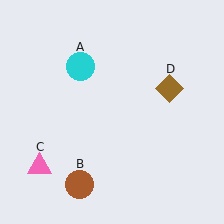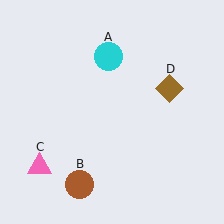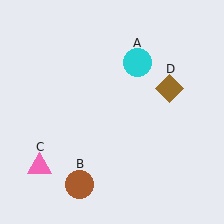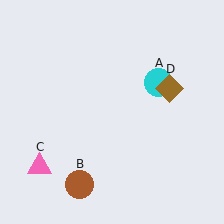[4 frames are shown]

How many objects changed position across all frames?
1 object changed position: cyan circle (object A).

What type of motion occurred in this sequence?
The cyan circle (object A) rotated clockwise around the center of the scene.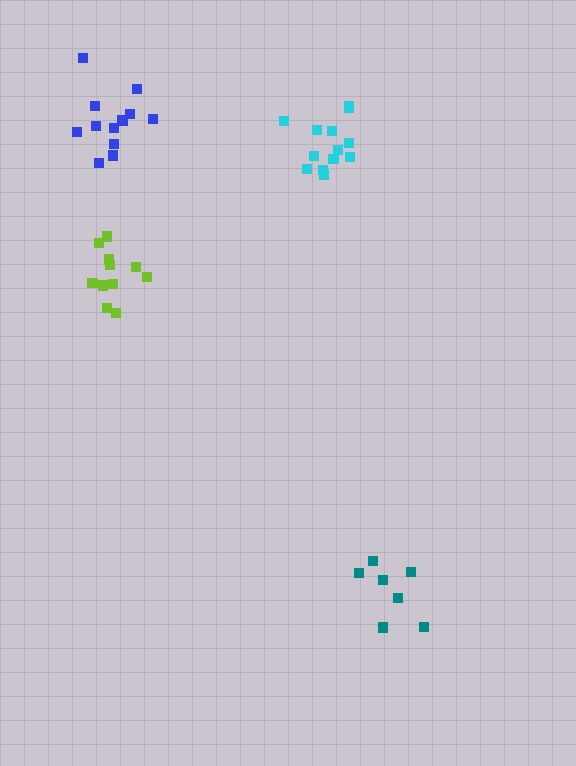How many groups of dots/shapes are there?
There are 4 groups.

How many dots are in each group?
Group 1: 11 dots, Group 2: 13 dots, Group 3: 13 dots, Group 4: 7 dots (44 total).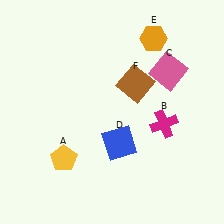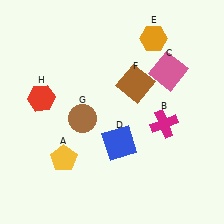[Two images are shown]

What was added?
A brown circle (G), a red hexagon (H) were added in Image 2.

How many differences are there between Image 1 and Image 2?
There are 2 differences between the two images.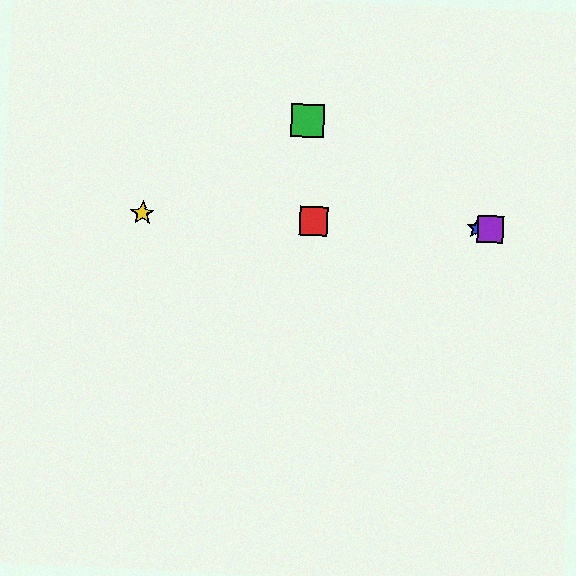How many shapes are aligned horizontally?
4 shapes (the red square, the blue star, the yellow star, the purple square) are aligned horizontally.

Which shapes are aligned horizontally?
The red square, the blue star, the yellow star, the purple square are aligned horizontally.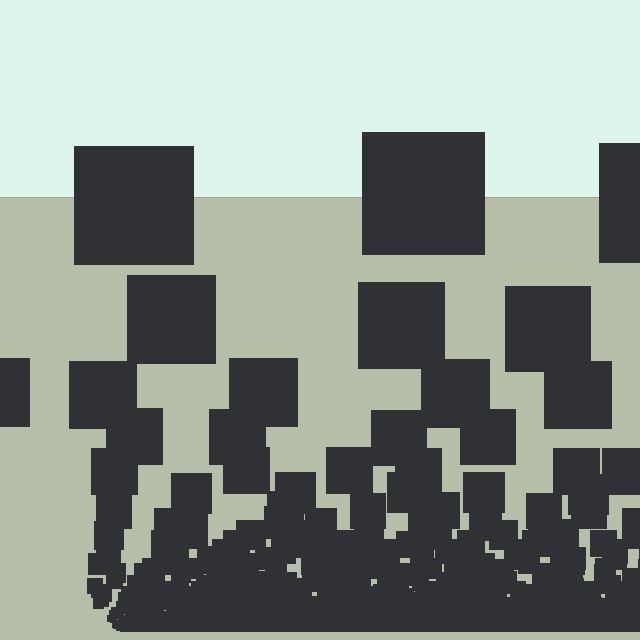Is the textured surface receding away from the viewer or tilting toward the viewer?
The surface appears to tilt toward the viewer. Texture elements get larger and sparser toward the top.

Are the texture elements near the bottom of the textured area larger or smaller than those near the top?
Smaller. The gradient is inverted — elements near the bottom are smaller and denser.